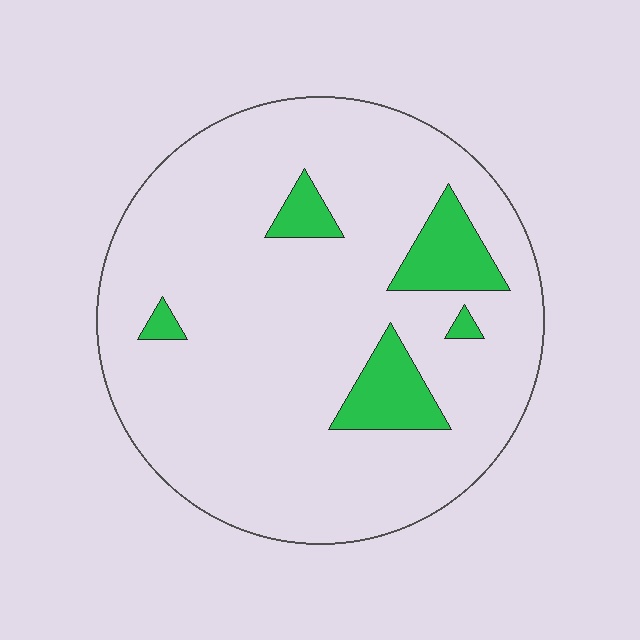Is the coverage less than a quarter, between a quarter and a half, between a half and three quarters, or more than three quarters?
Less than a quarter.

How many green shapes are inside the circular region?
5.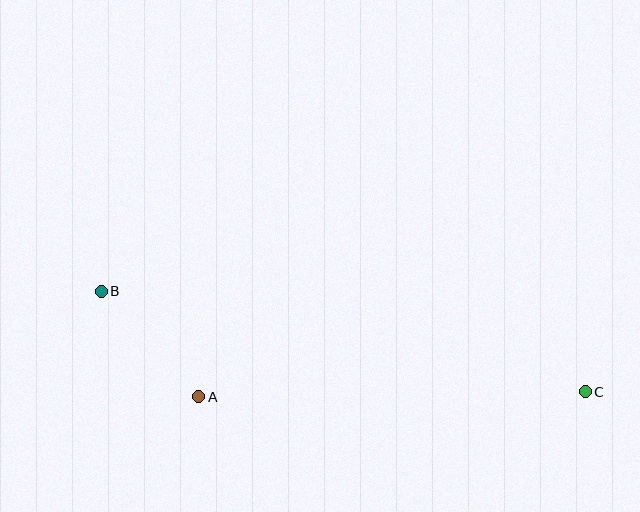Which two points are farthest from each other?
Points B and C are farthest from each other.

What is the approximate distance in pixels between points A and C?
The distance between A and C is approximately 386 pixels.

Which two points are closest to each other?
Points A and B are closest to each other.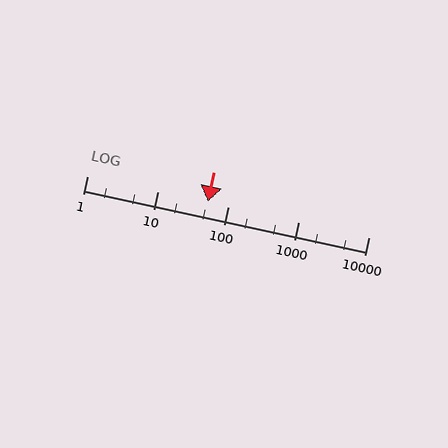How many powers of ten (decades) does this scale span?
The scale spans 4 decades, from 1 to 10000.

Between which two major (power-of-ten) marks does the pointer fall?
The pointer is between 10 and 100.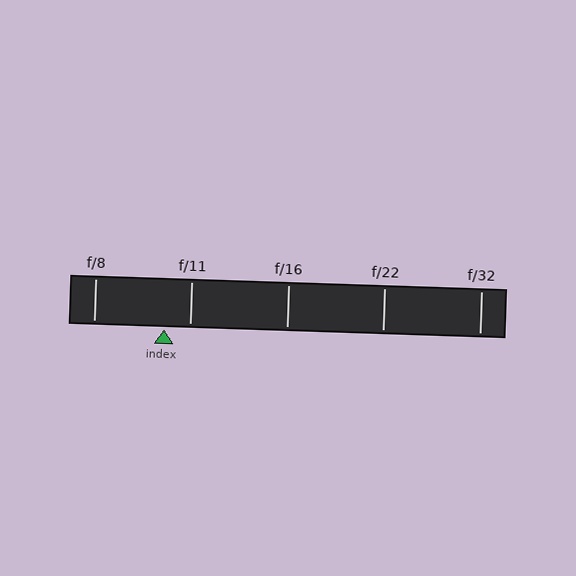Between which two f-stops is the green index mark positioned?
The index mark is between f/8 and f/11.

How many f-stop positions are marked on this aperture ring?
There are 5 f-stop positions marked.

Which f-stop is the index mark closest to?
The index mark is closest to f/11.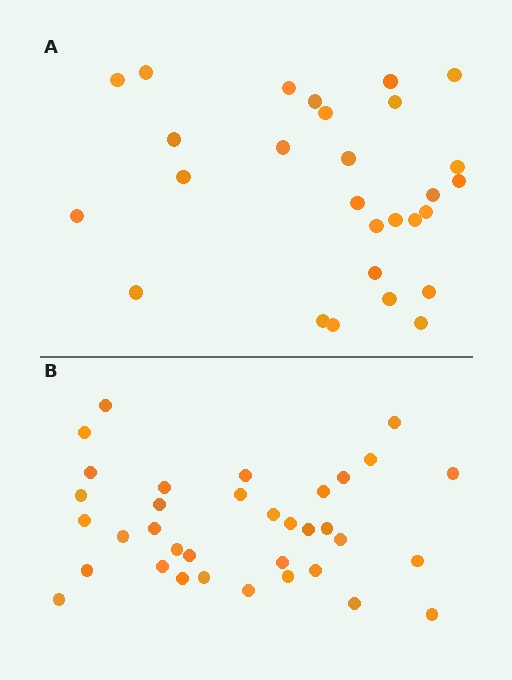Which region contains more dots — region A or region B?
Region B (the bottom region) has more dots.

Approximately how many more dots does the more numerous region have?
Region B has roughly 8 or so more dots than region A.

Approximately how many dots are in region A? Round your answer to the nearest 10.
About 30 dots. (The exact count is 28, which rounds to 30.)